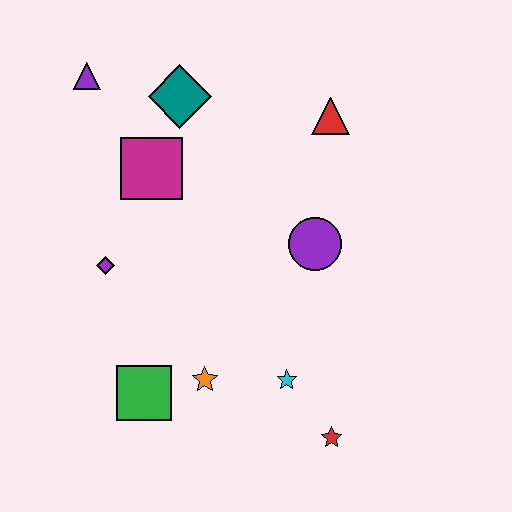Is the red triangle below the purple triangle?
Yes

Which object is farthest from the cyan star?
The purple triangle is farthest from the cyan star.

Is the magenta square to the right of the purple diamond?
Yes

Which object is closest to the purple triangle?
The teal diamond is closest to the purple triangle.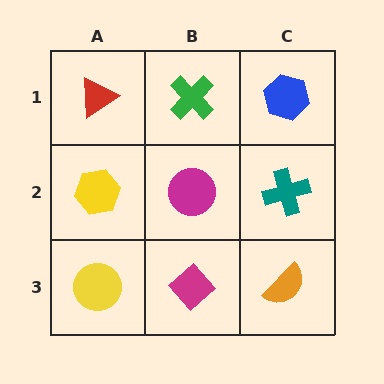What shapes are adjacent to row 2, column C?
A blue hexagon (row 1, column C), an orange semicircle (row 3, column C), a magenta circle (row 2, column B).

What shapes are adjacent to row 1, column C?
A teal cross (row 2, column C), a green cross (row 1, column B).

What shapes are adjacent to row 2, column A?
A red triangle (row 1, column A), a yellow circle (row 3, column A), a magenta circle (row 2, column B).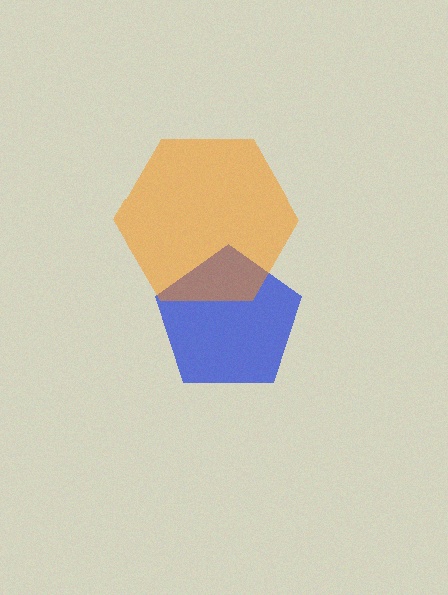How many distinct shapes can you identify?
There are 2 distinct shapes: a blue pentagon, an orange hexagon.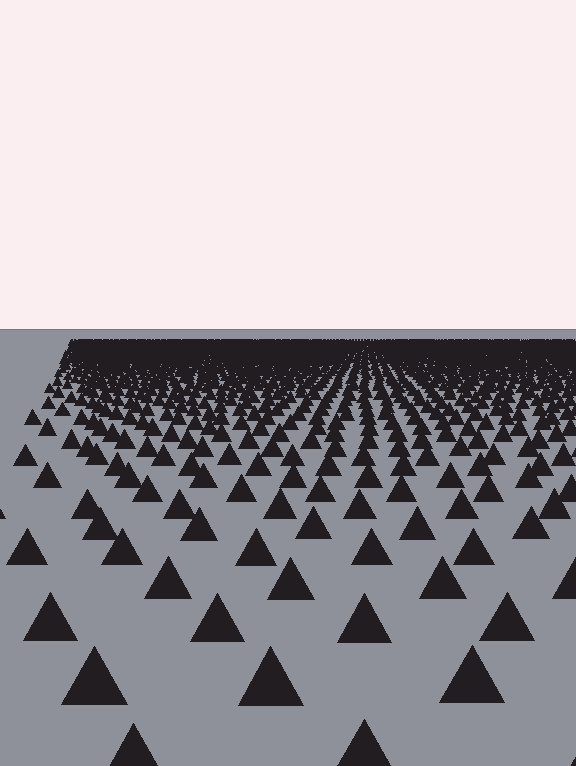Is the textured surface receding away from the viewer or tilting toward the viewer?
The surface is receding away from the viewer. Texture elements get smaller and denser toward the top.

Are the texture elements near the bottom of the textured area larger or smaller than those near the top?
Larger. Near the bottom, elements are closer to the viewer and appear at a bigger on-screen size.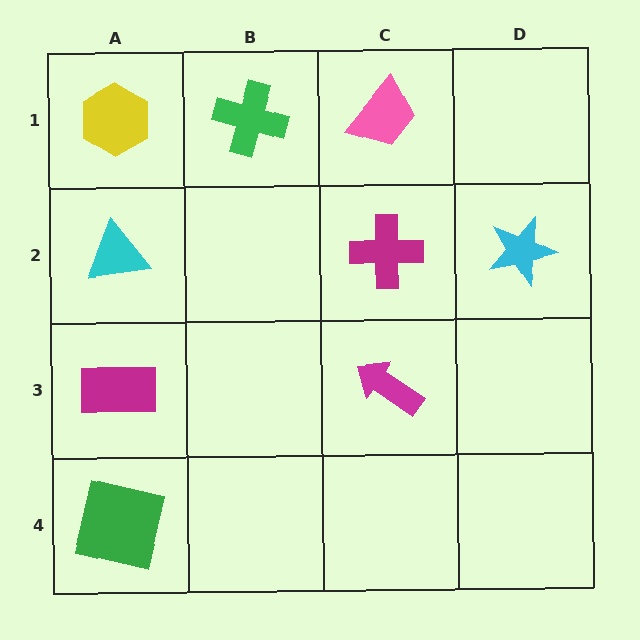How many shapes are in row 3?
2 shapes.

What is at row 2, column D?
A cyan star.